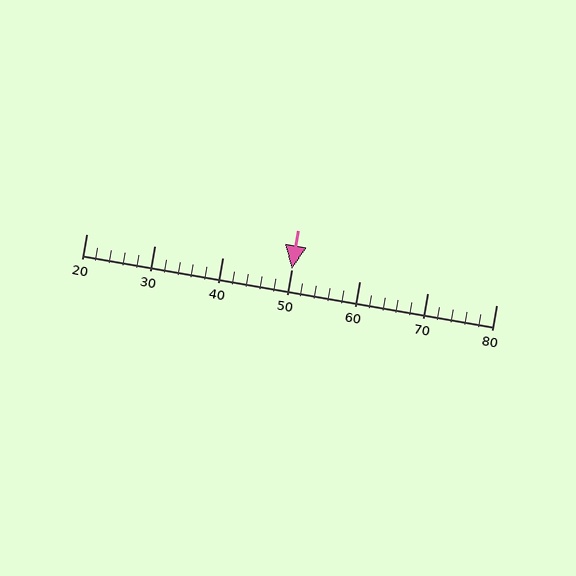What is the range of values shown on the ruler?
The ruler shows values from 20 to 80.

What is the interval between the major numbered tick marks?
The major tick marks are spaced 10 units apart.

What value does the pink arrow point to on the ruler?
The pink arrow points to approximately 50.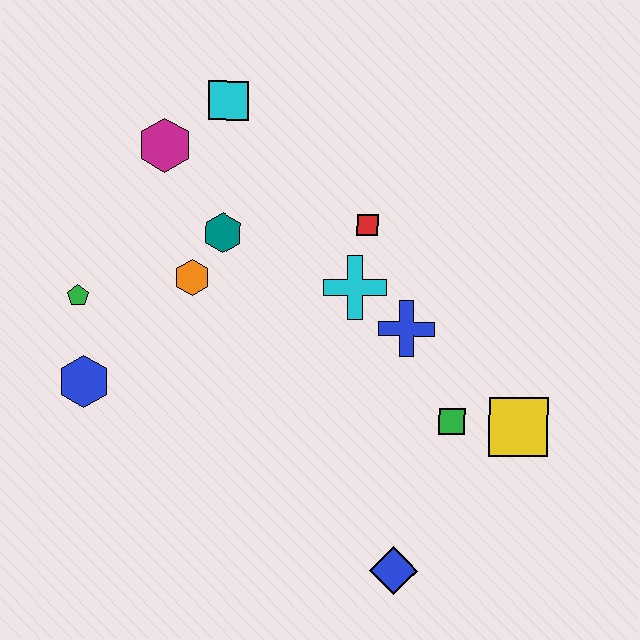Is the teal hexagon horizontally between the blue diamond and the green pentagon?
Yes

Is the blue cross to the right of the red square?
Yes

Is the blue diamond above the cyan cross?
No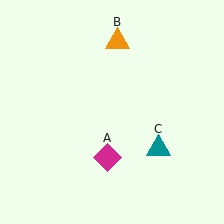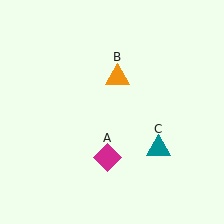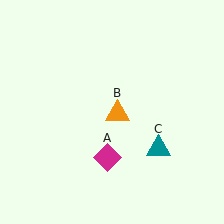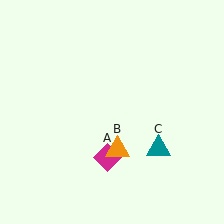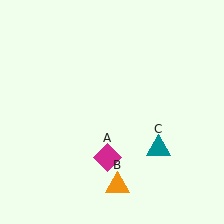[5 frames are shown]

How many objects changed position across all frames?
1 object changed position: orange triangle (object B).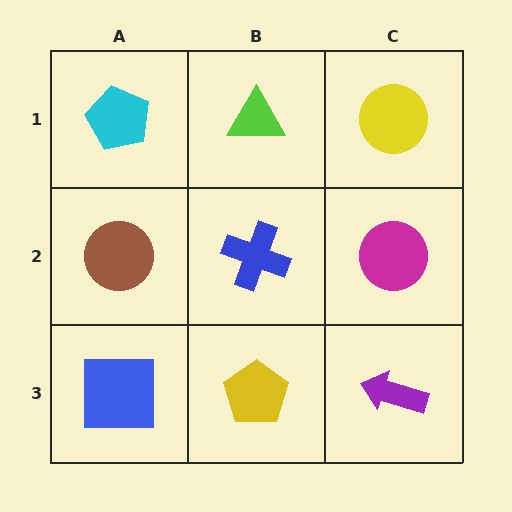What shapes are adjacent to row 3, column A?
A brown circle (row 2, column A), a yellow pentagon (row 3, column B).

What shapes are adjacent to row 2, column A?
A cyan pentagon (row 1, column A), a blue square (row 3, column A), a blue cross (row 2, column B).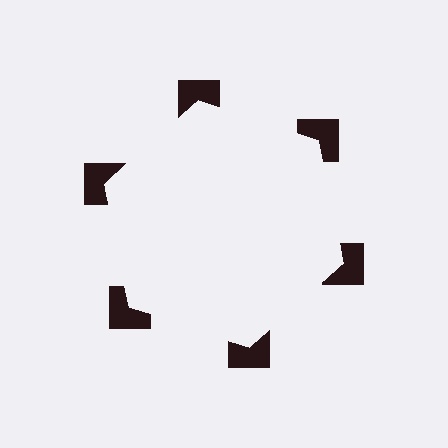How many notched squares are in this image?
There are 6 — one at each vertex of the illusory hexagon.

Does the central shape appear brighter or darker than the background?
It typically appears slightly brighter than the background, even though no actual brightness change is drawn.